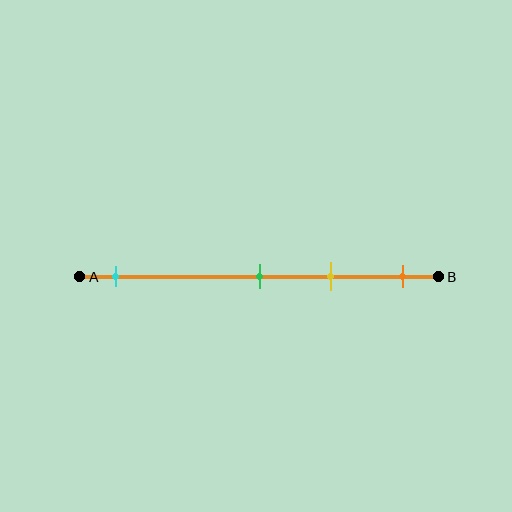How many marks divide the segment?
There are 4 marks dividing the segment.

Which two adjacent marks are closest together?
The green and yellow marks are the closest adjacent pair.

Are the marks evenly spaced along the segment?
No, the marks are not evenly spaced.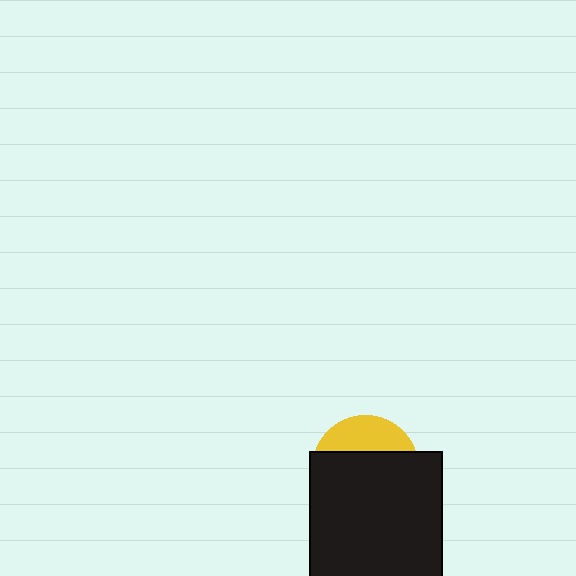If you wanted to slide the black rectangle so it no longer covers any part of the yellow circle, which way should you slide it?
Slide it down — that is the most direct way to separate the two shapes.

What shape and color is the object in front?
The object in front is a black rectangle.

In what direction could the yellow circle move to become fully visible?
The yellow circle could move up. That would shift it out from behind the black rectangle entirely.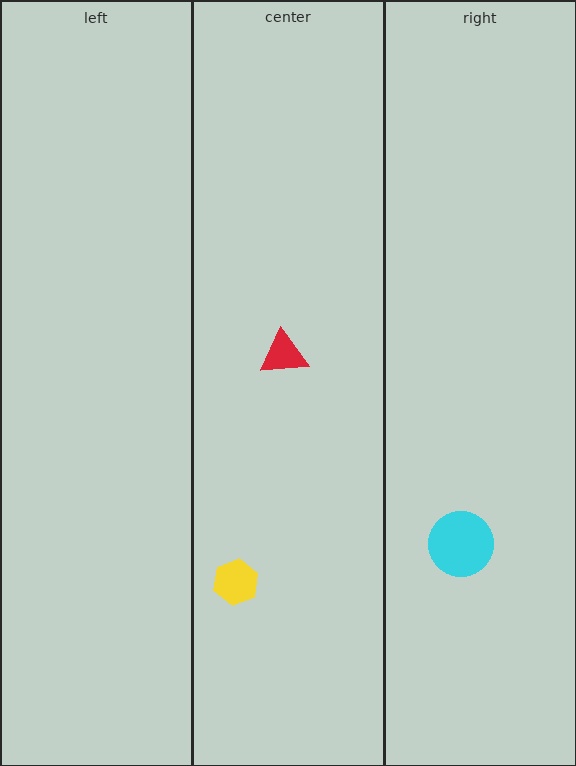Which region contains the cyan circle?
The right region.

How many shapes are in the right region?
1.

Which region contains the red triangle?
The center region.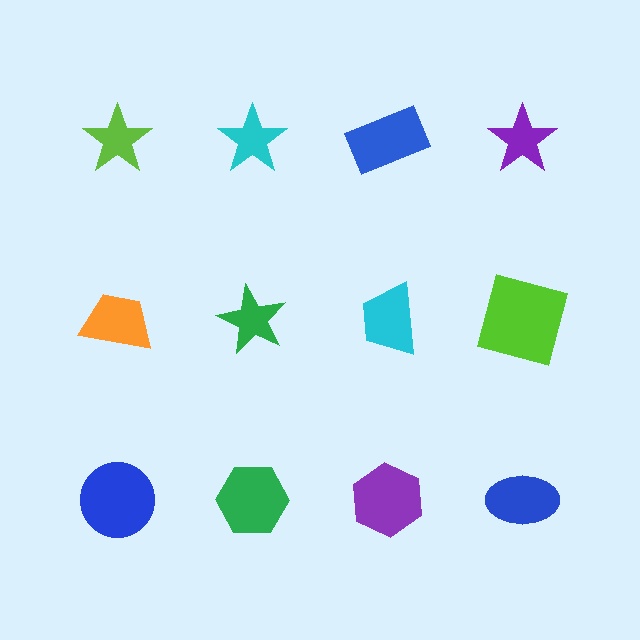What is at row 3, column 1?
A blue circle.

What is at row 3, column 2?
A green hexagon.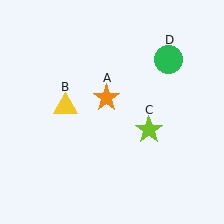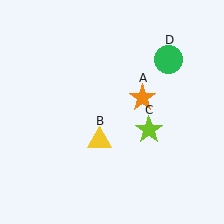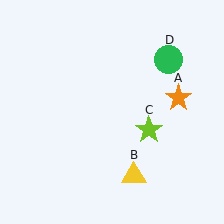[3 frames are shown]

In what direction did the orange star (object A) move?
The orange star (object A) moved right.